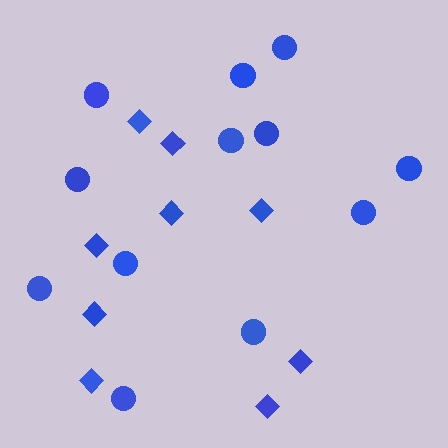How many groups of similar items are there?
There are 2 groups: one group of diamonds (9) and one group of circles (12).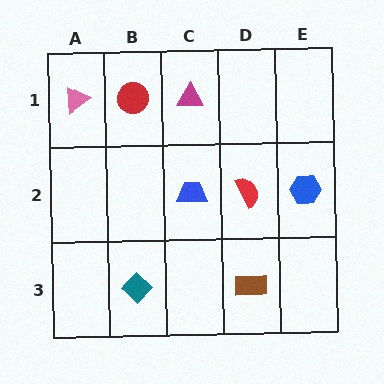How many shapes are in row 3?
2 shapes.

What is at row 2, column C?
A blue trapezoid.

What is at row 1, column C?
A magenta triangle.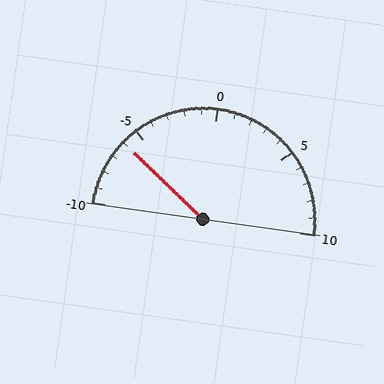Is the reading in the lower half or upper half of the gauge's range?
The reading is in the lower half of the range (-10 to 10).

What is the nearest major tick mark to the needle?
The nearest major tick mark is -5.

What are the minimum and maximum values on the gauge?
The gauge ranges from -10 to 10.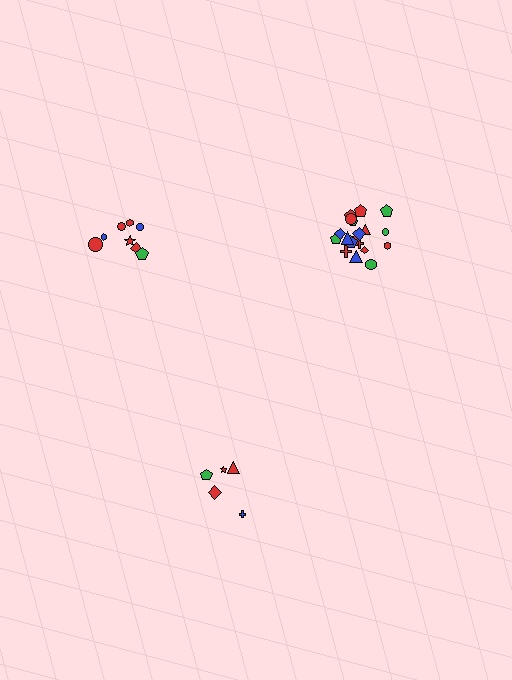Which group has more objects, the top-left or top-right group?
The top-right group.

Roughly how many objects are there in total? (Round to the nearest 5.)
Roughly 35 objects in total.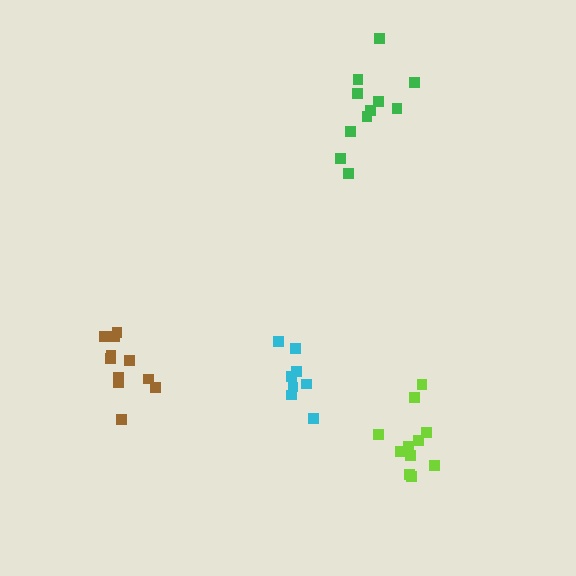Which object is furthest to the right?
The lime cluster is rightmost.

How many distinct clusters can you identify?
There are 4 distinct clusters.